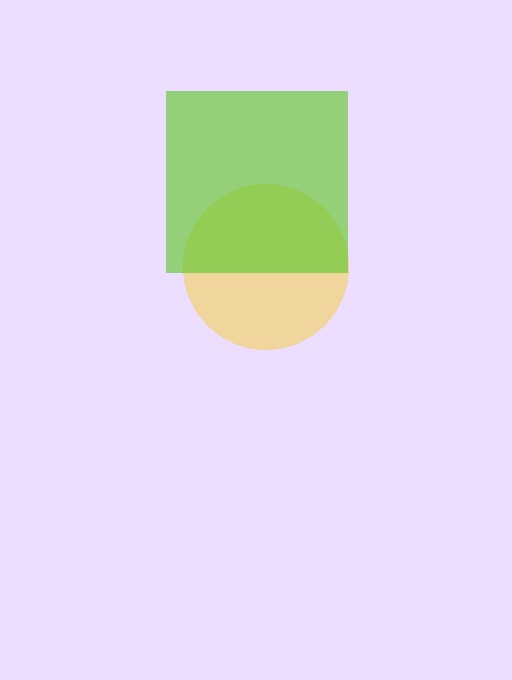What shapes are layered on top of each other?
The layered shapes are: a yellow circle, a lime square.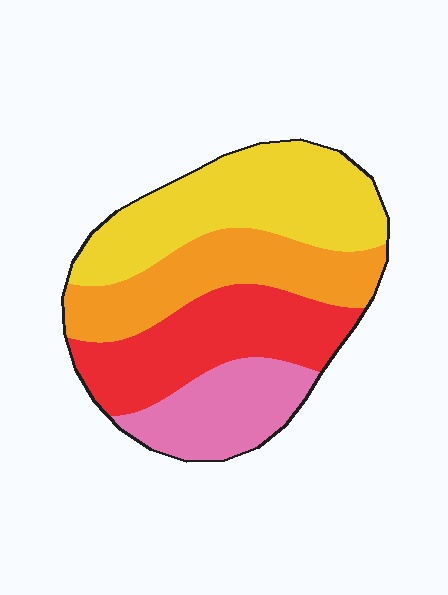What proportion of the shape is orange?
Orange takes up between a sixth and a third of the shape.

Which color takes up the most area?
Yellow, at roughly 30%.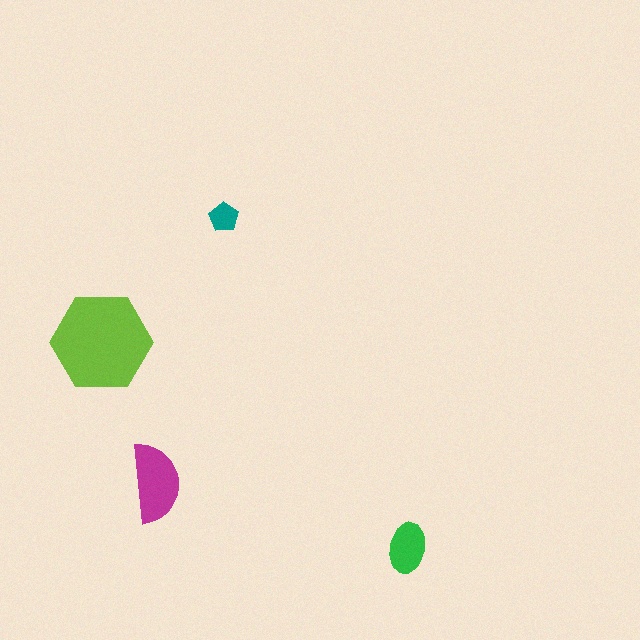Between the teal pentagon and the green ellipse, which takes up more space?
The green ellipse.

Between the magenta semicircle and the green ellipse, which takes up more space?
The magenta semicircle.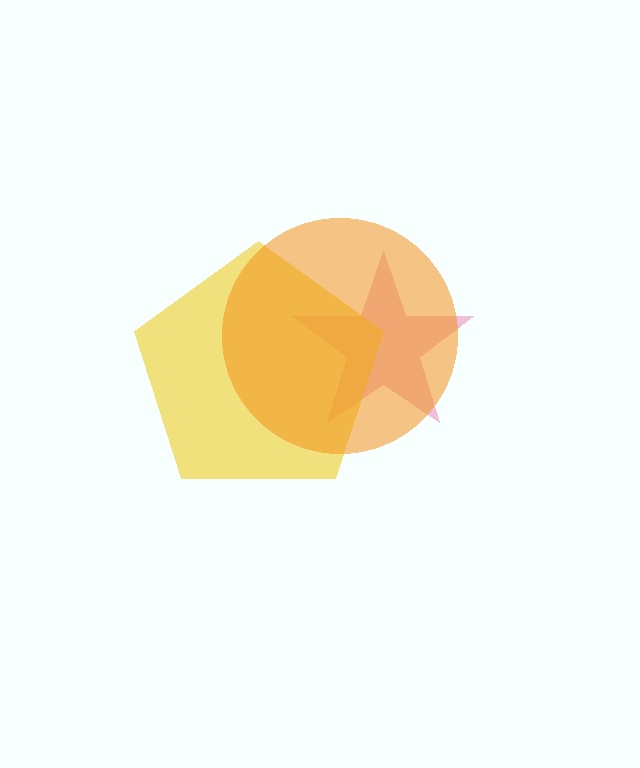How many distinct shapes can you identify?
There are 3 distinct shapes: a pink star, a yellow pentagon, an orange circle.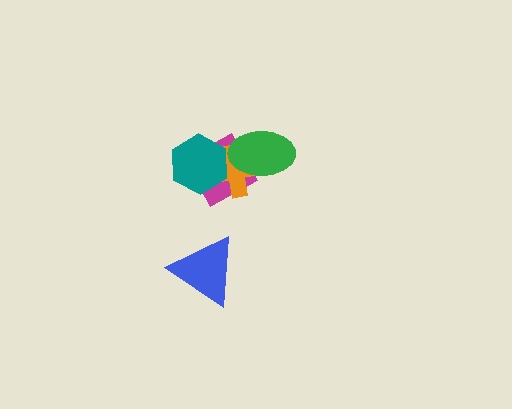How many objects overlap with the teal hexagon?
2 objects overlap with the teal hexagon.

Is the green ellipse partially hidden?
No, no other shape covers it.